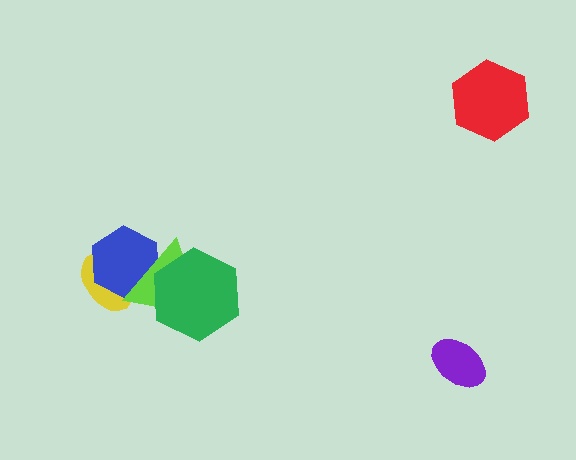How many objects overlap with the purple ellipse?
0 objects overlap with the purple ellipse.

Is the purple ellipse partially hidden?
No, no other shape covers it.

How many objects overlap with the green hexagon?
1 object overlaps with the green hexagon.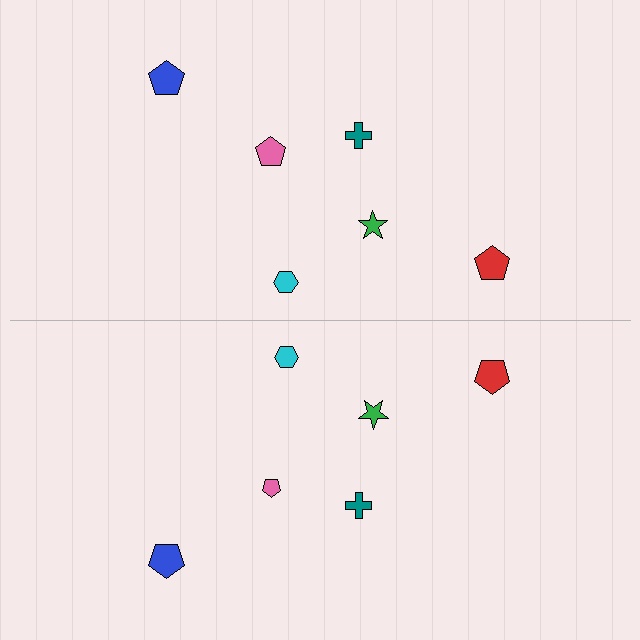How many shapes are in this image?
There are 12 shapes in this image.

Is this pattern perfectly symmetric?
No, the pattern is not perfectly symmetric. The pink pentagon on the bottom side has a different size than its mirror counterpart.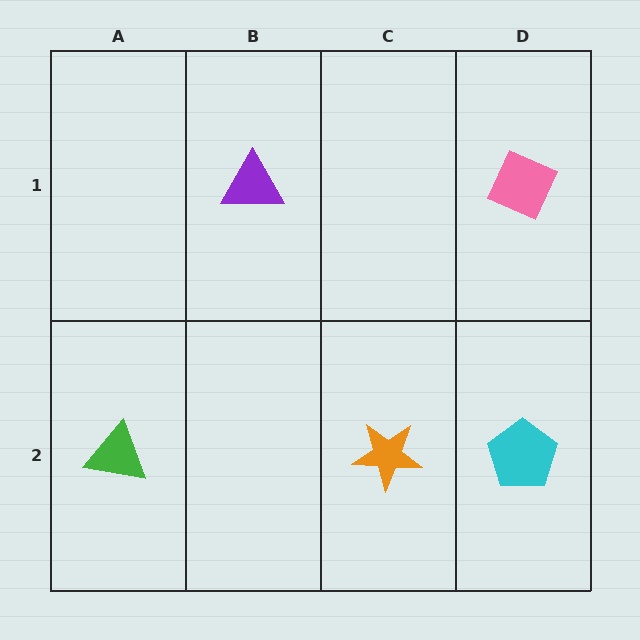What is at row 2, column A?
A green triangle.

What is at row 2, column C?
An orange star.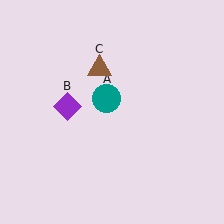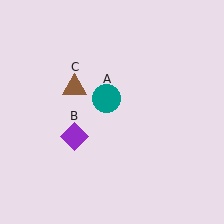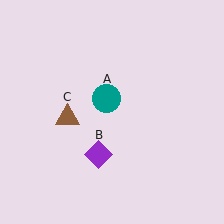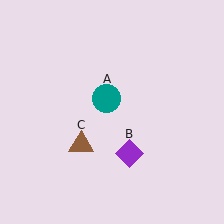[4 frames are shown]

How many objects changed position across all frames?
2 objects changed position: purple diamond (object B), brown triangle (object C).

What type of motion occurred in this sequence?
The purple diamond (object B), brown triangle (object C) rotated counterclockwise around the center of the scene.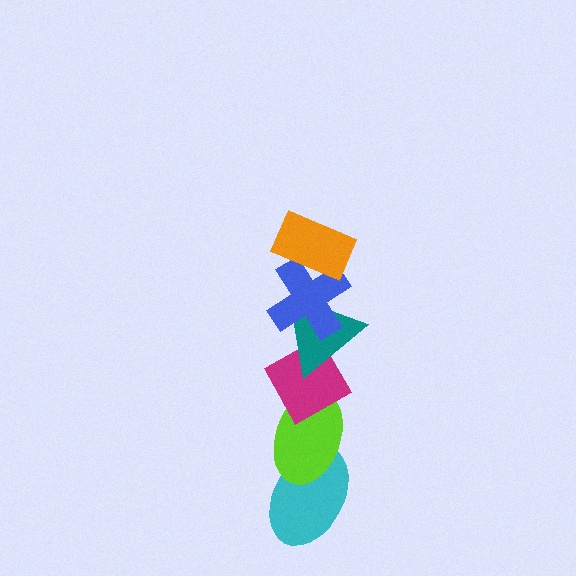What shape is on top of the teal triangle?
The blue cross is on top of the teal triangle.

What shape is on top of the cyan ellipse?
The lime ellipse is on top of the cyan ellipse.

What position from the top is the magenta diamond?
The magenta diamond is 4th from the top.